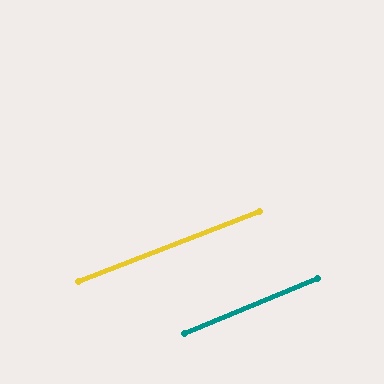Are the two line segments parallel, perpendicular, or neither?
Parallel — their directions differ by only 1.3°.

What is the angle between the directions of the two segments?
Approximately 1 degree.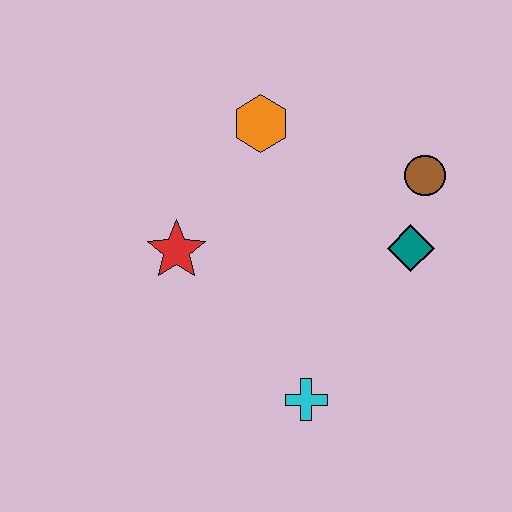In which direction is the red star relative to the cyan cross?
The red star is above the cyan cross.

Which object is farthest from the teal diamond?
The red star is farthest from the teal diamond.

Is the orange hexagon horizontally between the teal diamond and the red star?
Yes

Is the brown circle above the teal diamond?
Yes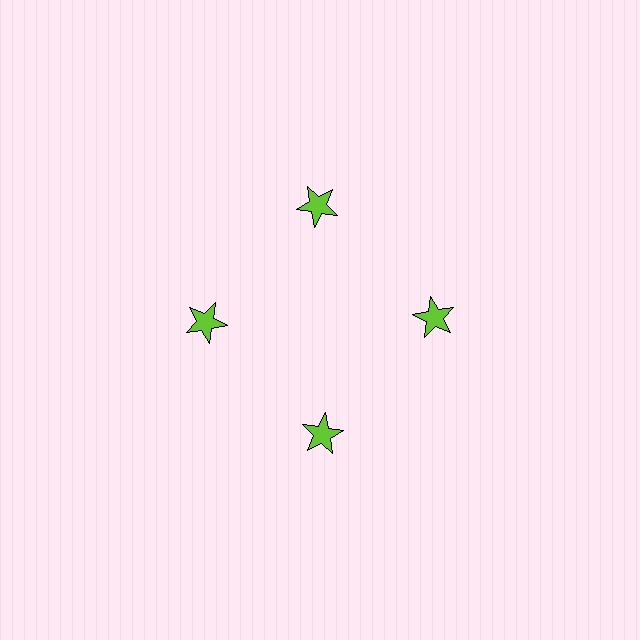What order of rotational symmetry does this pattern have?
This pattern has 4-fold rotational symmetry.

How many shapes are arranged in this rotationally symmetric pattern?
There are 4 shapes, arranged in 4 groups of 1.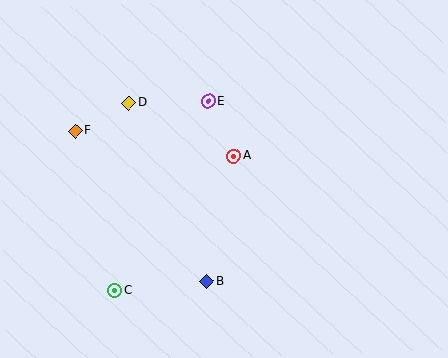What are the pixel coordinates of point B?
Point B is at (207, 282).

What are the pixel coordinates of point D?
Point D is at (129, 103).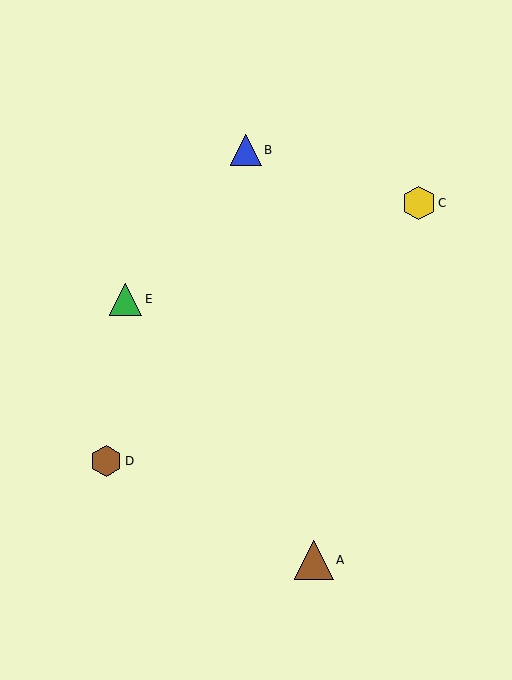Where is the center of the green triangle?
The center of the green triangle is at (126, 299).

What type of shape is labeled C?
Shape C is a yellow hexagon.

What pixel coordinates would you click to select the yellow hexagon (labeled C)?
Click at (419, 203) to select the yellow hexagon C.